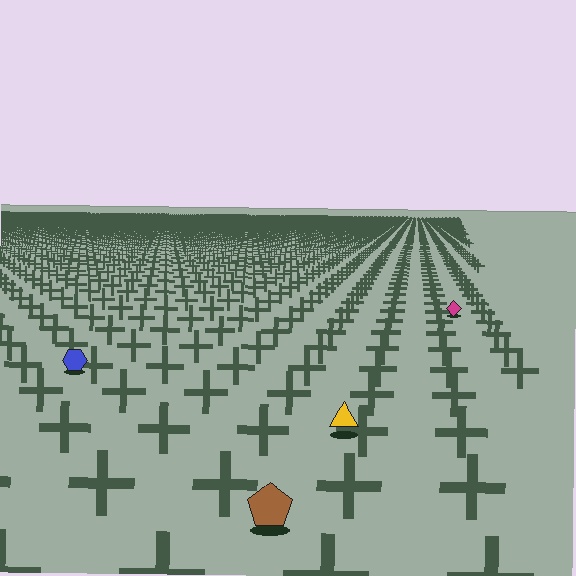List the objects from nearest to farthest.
From nearest to farthest: the brown pentagon, the yellow triangle, the blue hexagon, the magenta diamond.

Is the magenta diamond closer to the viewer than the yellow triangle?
No. The yellow triangle is closer — you can tell from the texture gradient: the ground texture is coarser near it.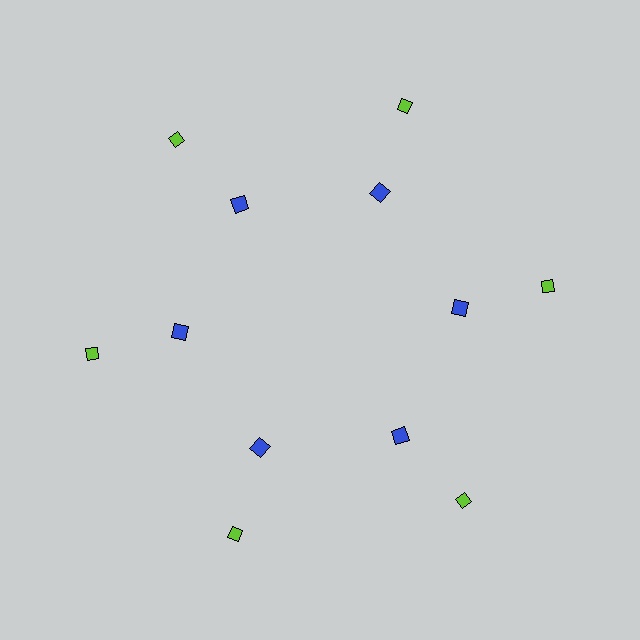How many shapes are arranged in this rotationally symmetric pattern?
There are 12 shapes, arranged in 6 groups of 2.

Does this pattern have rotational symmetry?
Yes, this pattern has 6-fold rotational symmetry. It looks the same after rotating 60 degrees around the center.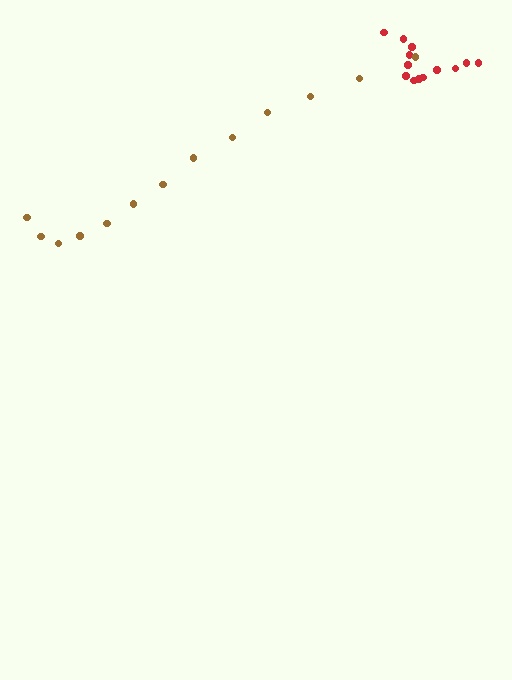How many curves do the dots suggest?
There are 2 distinct paths.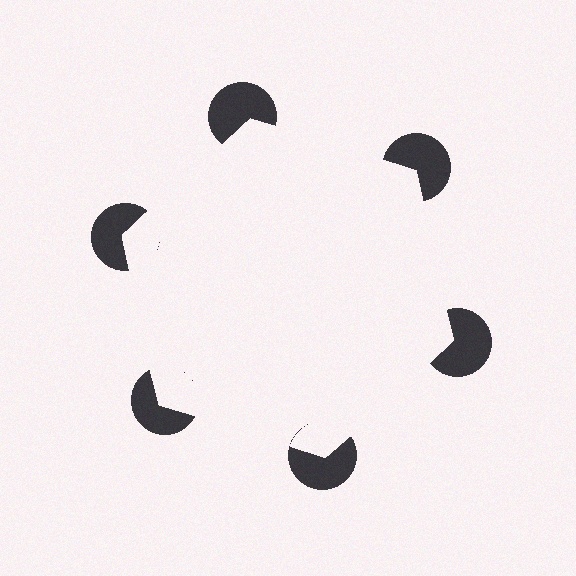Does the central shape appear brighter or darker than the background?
It typically appears slightly brighter than the background, even though no actual brightness change is drawn.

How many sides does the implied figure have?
6 sides.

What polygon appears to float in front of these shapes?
An illusory hexagon — its edges are inferred from the aligned wedge cuts in the pac-man discs, not physically drawn.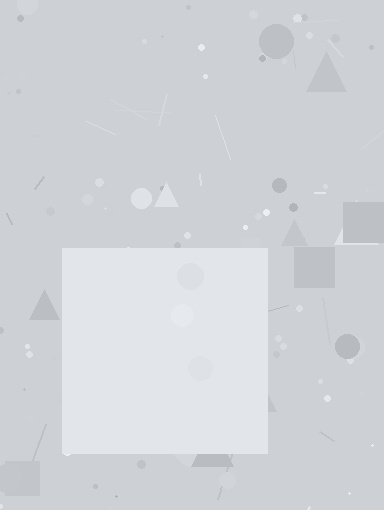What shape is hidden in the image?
A square is hidden in the image.